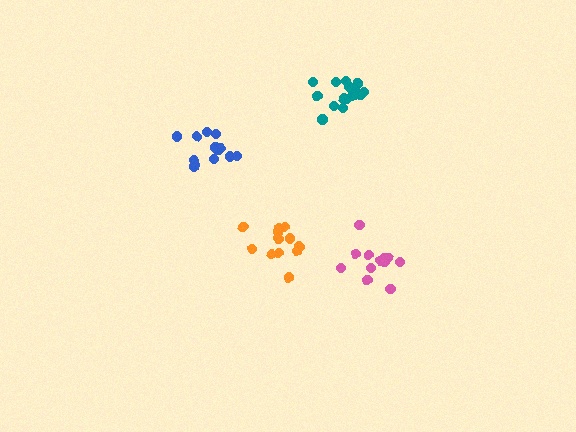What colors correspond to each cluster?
The clusters are colored: blue, teal, orange, pink.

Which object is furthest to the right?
The pink cluster is rightmost.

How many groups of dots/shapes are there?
There are 4 groups.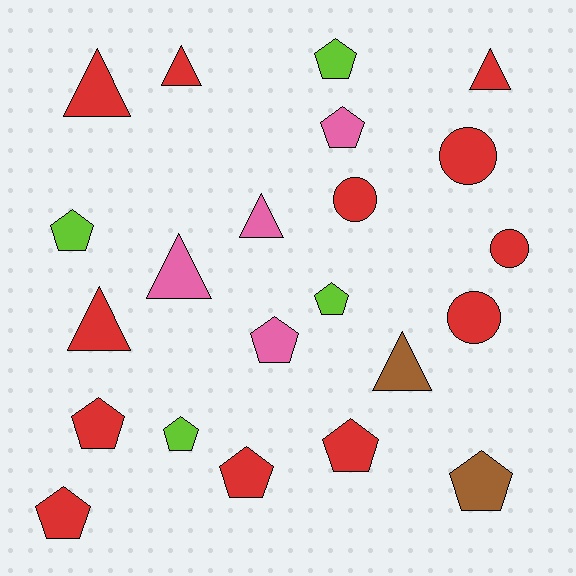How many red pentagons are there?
There are 4 red pentagons.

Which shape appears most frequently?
Pentagon, with 11 objects.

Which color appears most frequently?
Red, with 12 objects.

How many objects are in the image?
There are 22 objects.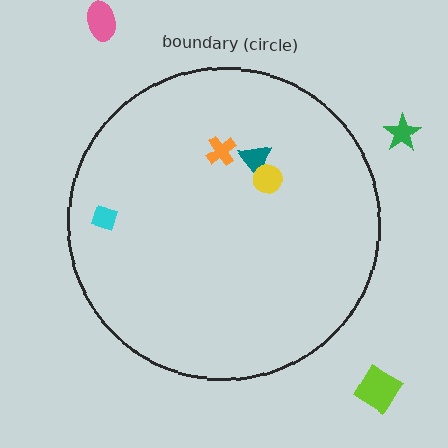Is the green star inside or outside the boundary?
Outside.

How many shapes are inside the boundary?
4 inside, 3 outside.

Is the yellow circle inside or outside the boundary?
Inside.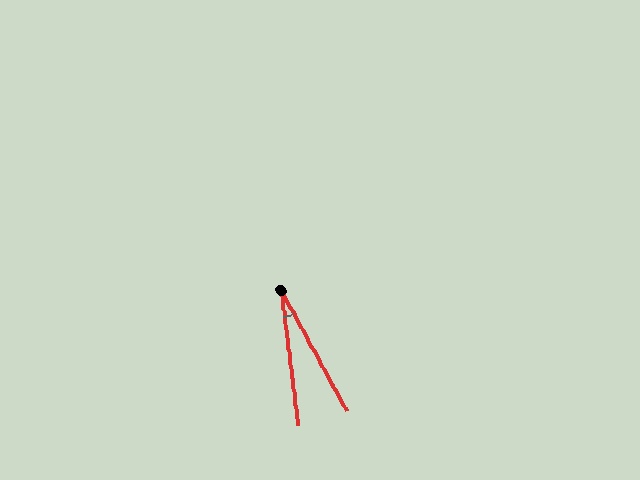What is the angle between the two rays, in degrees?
Approximately 22 degrees.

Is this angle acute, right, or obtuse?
It is acute.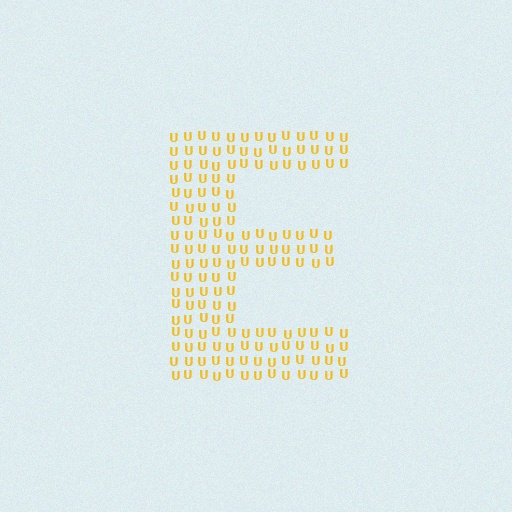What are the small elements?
The small elements are letter U's.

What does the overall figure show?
The overall figure shows the letter E.